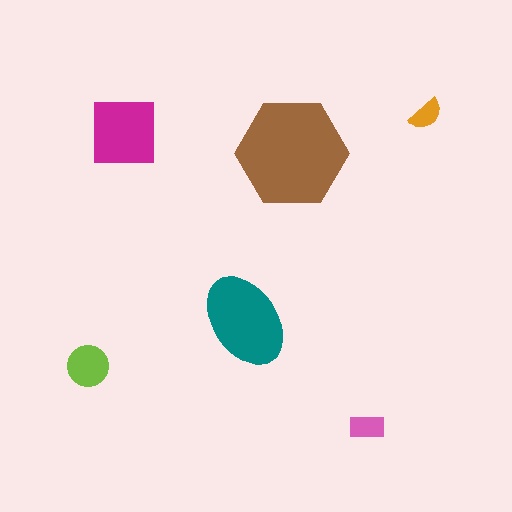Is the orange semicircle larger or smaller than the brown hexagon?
Smaller.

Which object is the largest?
The brown hexagon.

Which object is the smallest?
The orange semicircle.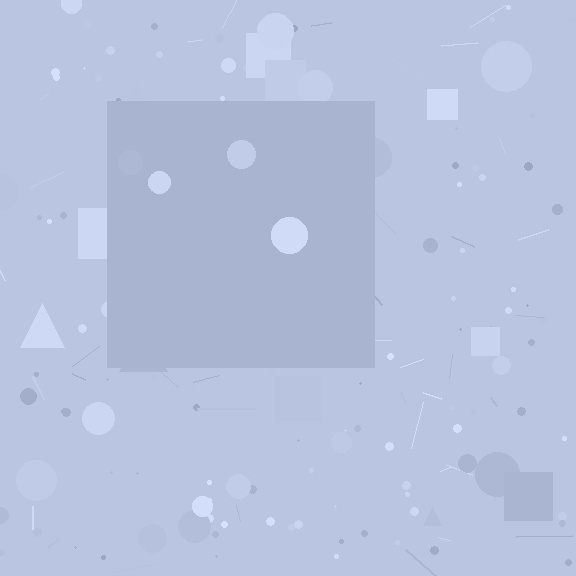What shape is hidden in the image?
A square is hidden in the image.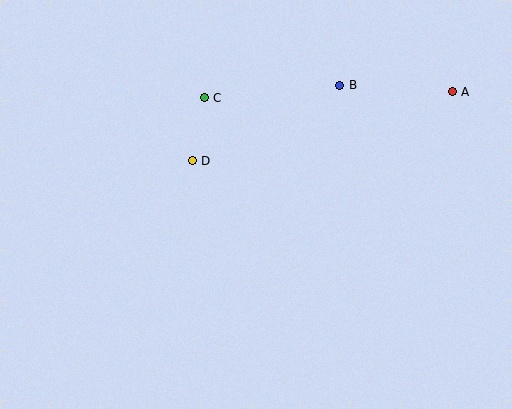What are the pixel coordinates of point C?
Point C is at (204, 98).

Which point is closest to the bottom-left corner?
Point D is closest to the bottom-left corner.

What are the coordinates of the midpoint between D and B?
The midpoint between D and B is at (266, 123).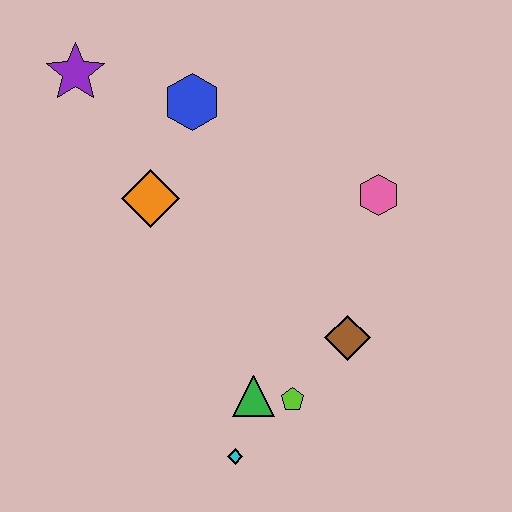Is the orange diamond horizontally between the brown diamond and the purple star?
Yes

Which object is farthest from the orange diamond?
The cyan diamond is farthest from the orange diamond.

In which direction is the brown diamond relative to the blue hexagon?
The brown diamond is below the blue hexagon.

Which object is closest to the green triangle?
The lime pentagon is closest to the green triangle.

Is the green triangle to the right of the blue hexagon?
Yes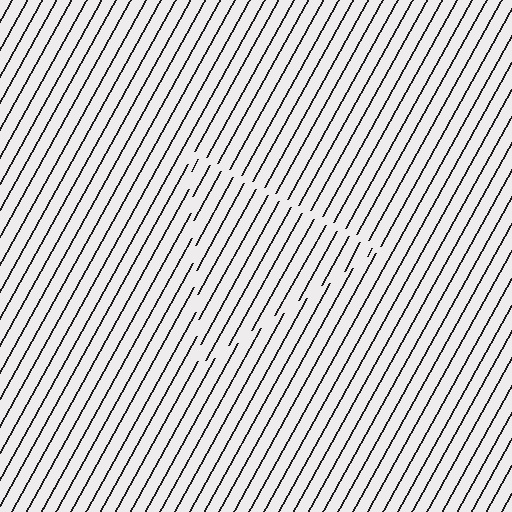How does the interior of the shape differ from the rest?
The interior of the shape contains the same grating, shifted by half a period — the contour is defined by the phase discontinuity where line-ends from the inner and outer gratings abut.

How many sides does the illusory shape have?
3 sides — the line-ends trace a triangle.